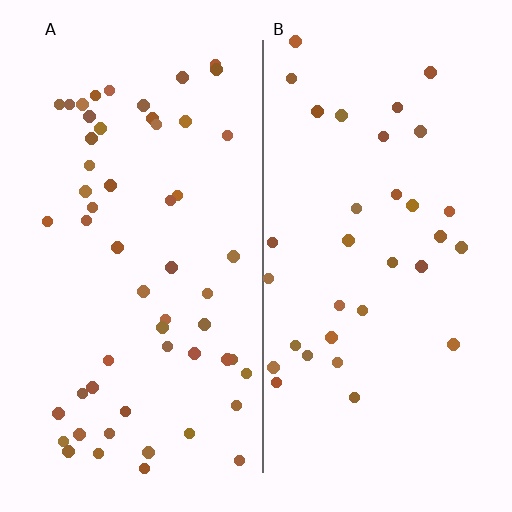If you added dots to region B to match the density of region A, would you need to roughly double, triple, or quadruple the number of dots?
Approximately double.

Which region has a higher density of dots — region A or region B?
A (the left).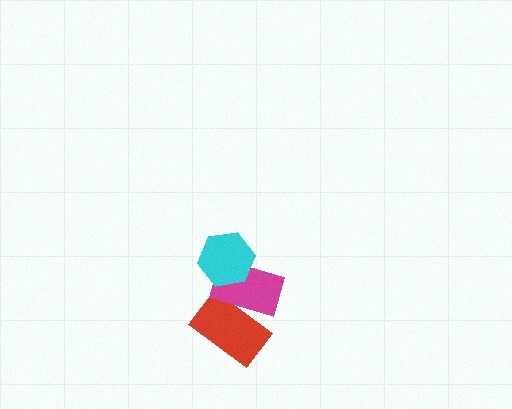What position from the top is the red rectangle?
The red rectangle is 3rd from the top.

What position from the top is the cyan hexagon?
The cyan hexagon is 1st from the top.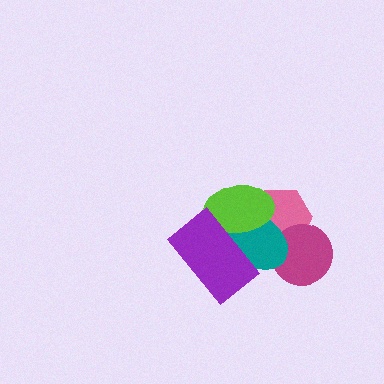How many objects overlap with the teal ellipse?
4 objects overlap with the teal ellipse.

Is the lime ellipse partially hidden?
Yes, it is partially covered by another shape.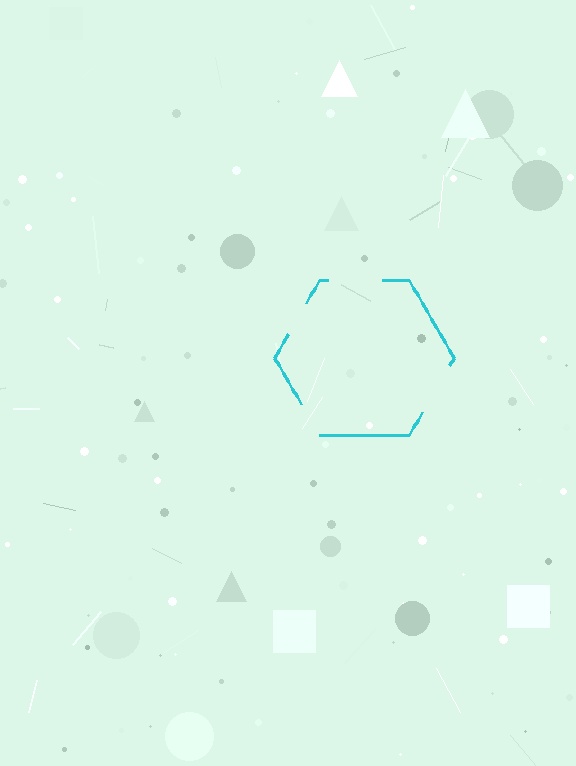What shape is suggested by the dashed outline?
The dashed outline suggests a hexagon.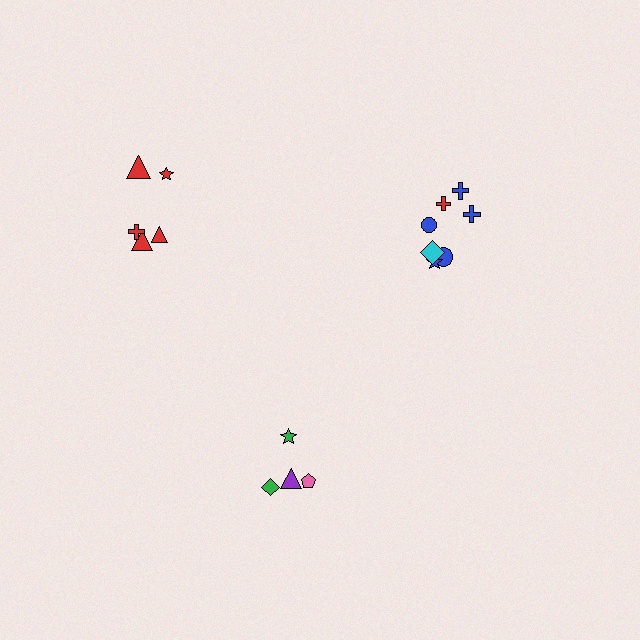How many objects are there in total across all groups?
There are 16 objects.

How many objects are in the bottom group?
There are 4 objects.